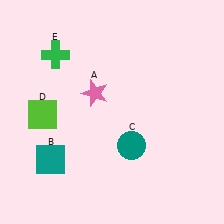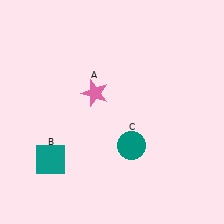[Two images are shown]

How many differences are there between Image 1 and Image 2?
There are 2 differences between the two images.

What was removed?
The green cross (E), the lime square (D) were removed in Image 2.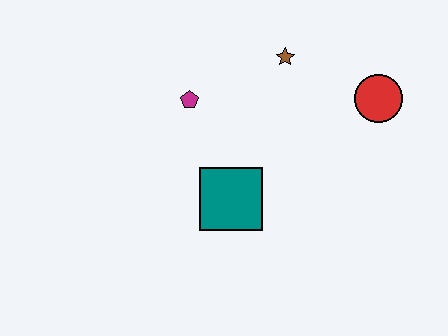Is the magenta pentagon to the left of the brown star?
Yes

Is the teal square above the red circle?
No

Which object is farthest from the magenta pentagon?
The red circle is farthest from the magenta pentagon.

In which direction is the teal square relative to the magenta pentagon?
The teal square is below the magenta pentagon.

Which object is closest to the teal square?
The magenta pentagon is closest to the teal square.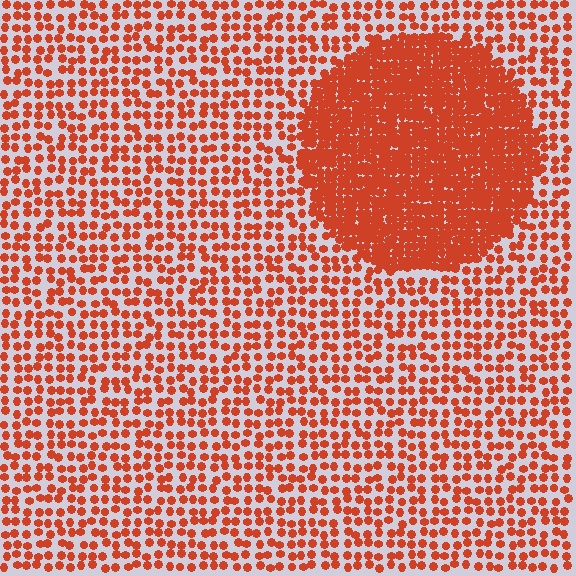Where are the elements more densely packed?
The elements are more densely packed inside the circle boundary.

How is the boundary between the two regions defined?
The boundary is defined by a change in element density (approximately 2.7x ratio). All elements are the same color, size, and shape.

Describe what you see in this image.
The image contains small red elements arranged at two different densities. A circle-shaped region is visible where the elements are more densely packed than the surrounding area.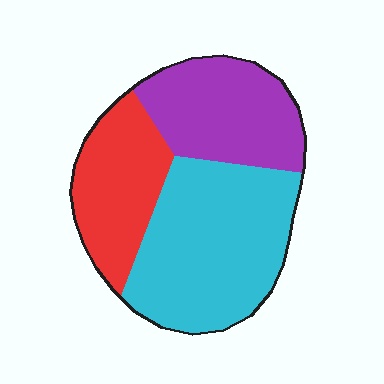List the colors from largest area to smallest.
From largest to smallest: cyan, purple, red.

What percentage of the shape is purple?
Purple covers 29% of the shape.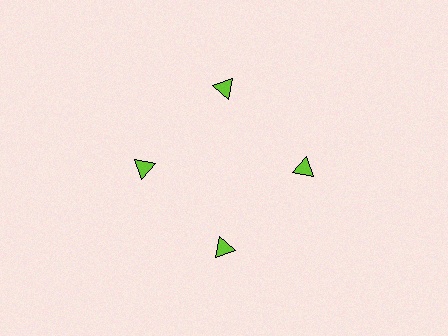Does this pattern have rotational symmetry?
Yes, this pattern has 4-fold rotational symmetry. It looks the same after rotating 90 degrees around the center.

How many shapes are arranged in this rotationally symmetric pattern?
There are 4 shapes, arranged in 4 groups of 1.